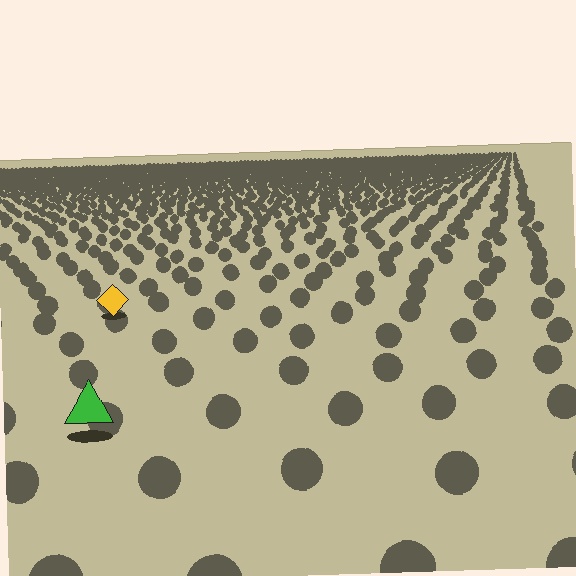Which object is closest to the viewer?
The green triangle is closest. The texture marks near it are larger and more spread out.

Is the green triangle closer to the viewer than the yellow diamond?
Yes. The green triangle is closer — you can tell from the texture gradient: the ground texture is coarser near it.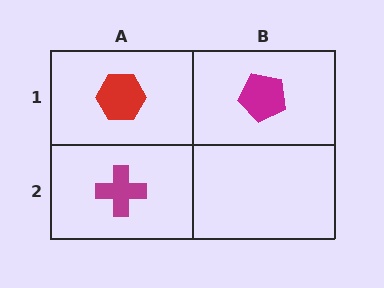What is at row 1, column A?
A red hexagon.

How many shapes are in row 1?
2 shapes.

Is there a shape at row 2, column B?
No, that cell is empty.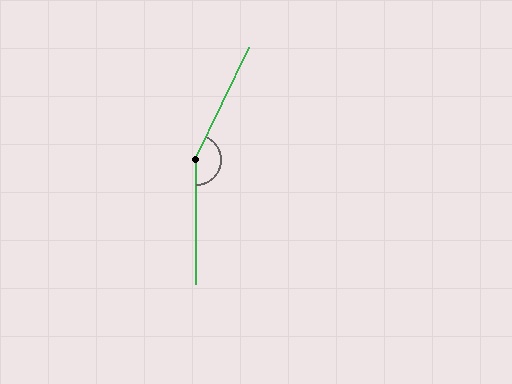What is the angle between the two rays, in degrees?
Approximately 154 degrees.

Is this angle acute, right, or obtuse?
It is obtuse.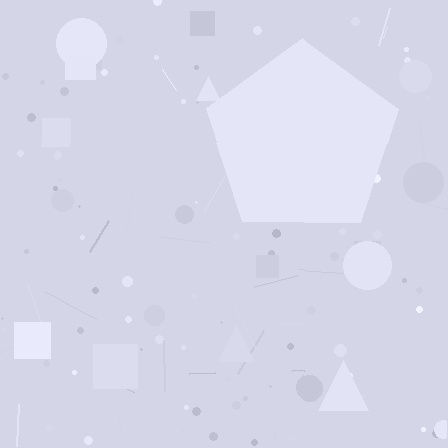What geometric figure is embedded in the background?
A pentagon is embedded in the background.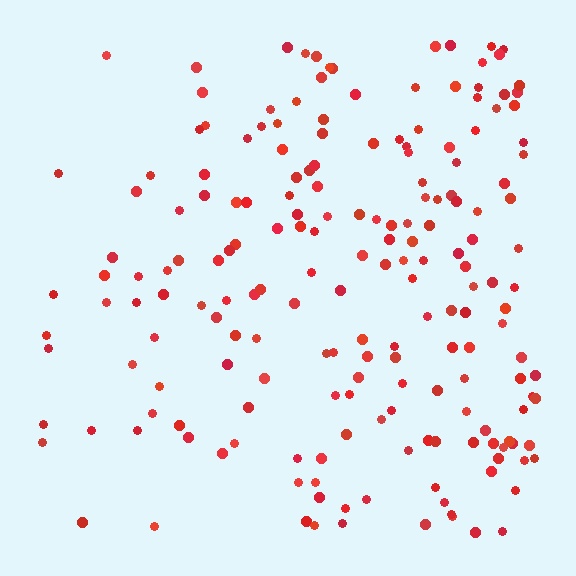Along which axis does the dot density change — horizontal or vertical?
Horizontal.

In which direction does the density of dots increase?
From left to right, with the right side densest.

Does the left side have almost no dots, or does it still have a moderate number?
Still a moderate number, just noticeably fewer than the right.